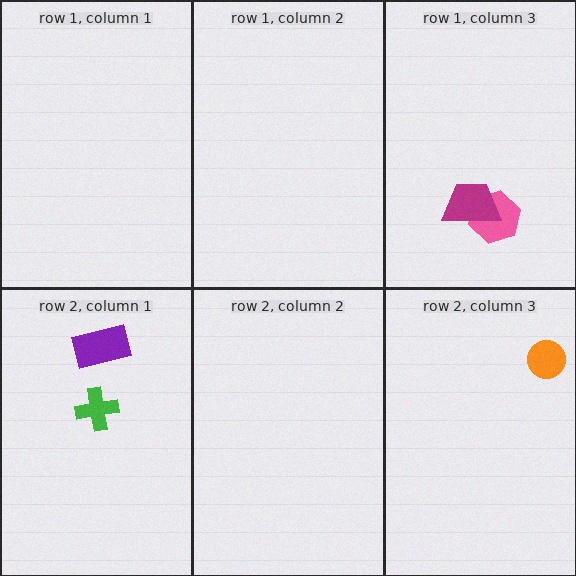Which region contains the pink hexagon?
The row 1, column 3 region.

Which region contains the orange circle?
The row 2, column 3 region.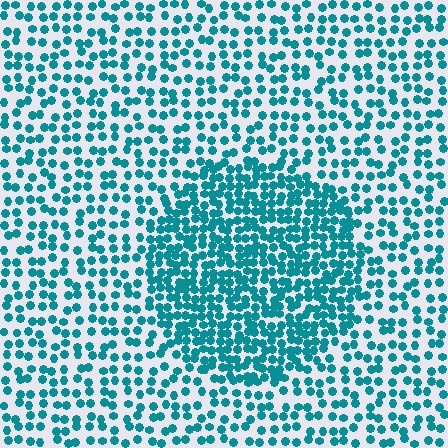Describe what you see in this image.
The image contains small teal elements arranged at two different densities. A circle-shaped region is visible where the elements are more densely packed than the surrounding area.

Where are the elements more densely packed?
The elements are more densely packed inside the circle boundary.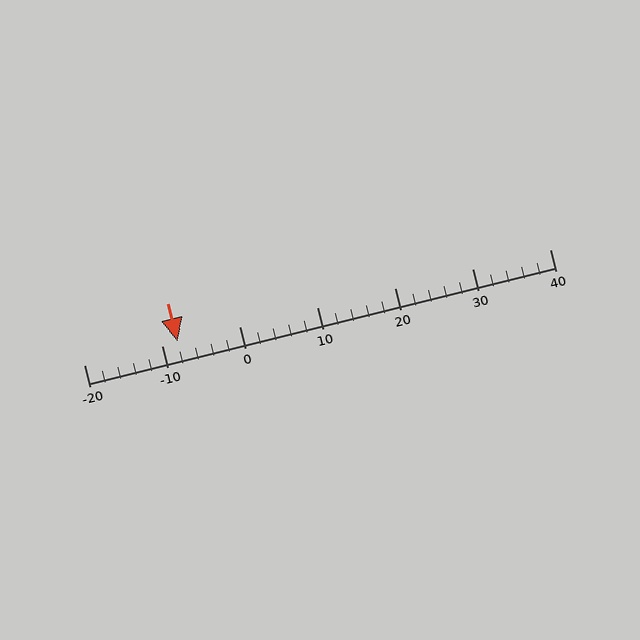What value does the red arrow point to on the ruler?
The red arrow points to approximately -8.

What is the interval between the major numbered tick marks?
The major tick marks are spaced 10 units apart.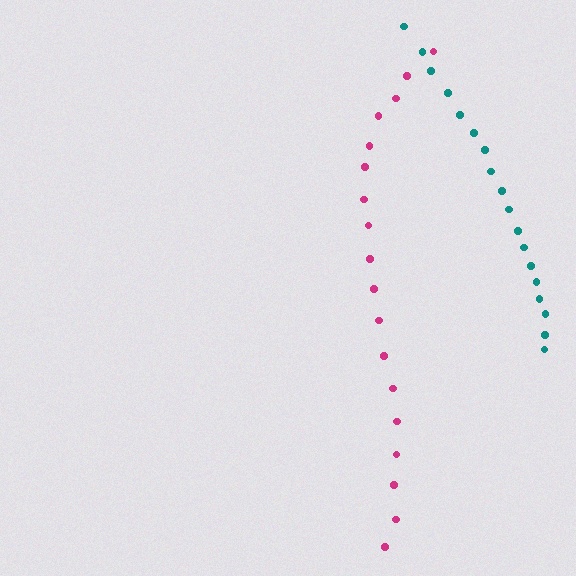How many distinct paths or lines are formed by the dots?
There are 2 distinct paths.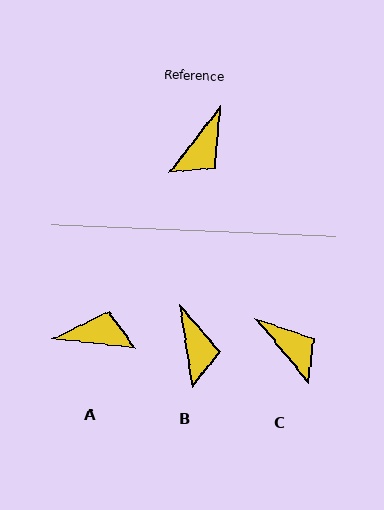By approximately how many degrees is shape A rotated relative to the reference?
Approximately 121 degrees counter-clockwise.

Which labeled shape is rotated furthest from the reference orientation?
A, about 121 degrees away.